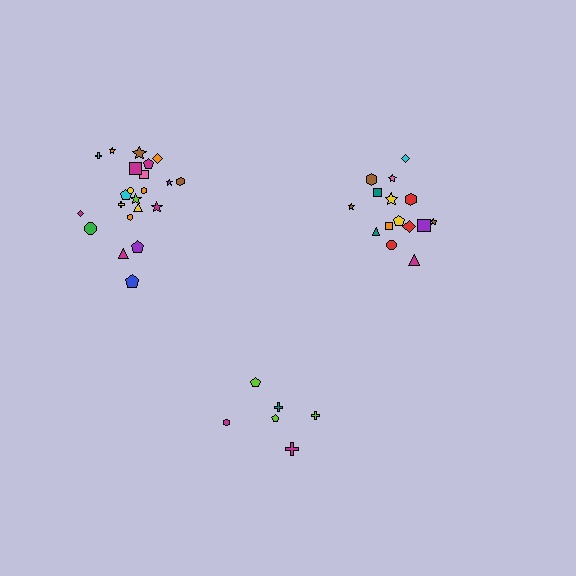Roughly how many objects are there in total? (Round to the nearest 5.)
Roughly 45 objects in total.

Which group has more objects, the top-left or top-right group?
The top-left group.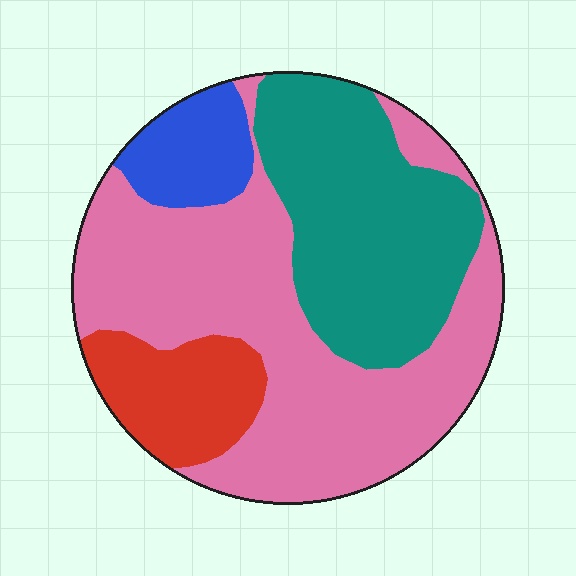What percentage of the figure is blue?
Blue takes up less than a sixth of the figure.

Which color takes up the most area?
Pink, at roughly 50%.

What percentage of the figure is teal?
Teal takes up about one third (1/3) of the figure.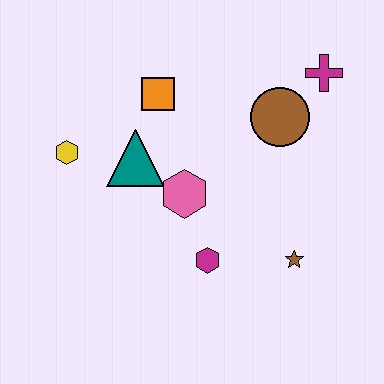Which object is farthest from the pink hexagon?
The magenta cross is farthest from the pink hexagon.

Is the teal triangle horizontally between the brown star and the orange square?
No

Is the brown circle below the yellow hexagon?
No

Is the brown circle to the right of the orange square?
Yes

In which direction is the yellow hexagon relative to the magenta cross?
The yellow hexagon is to the left of the magenta cross.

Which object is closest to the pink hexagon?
The teal triangle is closest to the pink hexagon.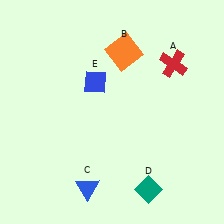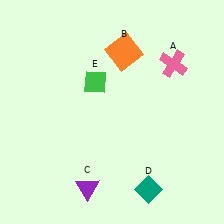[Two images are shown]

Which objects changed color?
A changed from red to pink. C changed from blue to purple. E changed from blue to green.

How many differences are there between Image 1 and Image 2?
There are 3 differences between the two images.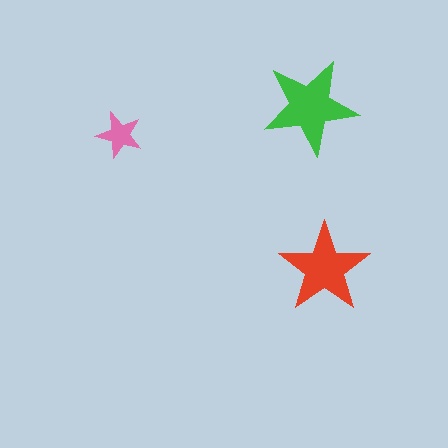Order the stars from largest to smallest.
the green one, the red one, the pink one.